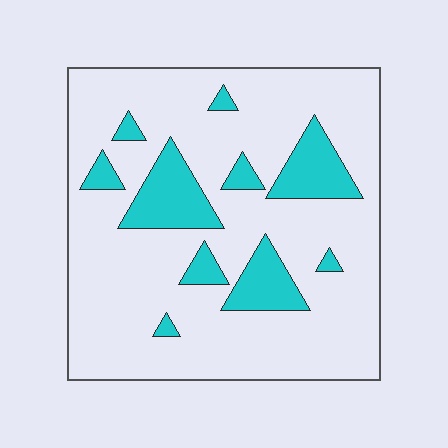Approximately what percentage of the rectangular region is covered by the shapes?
Approximately 20%.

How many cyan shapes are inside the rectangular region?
10.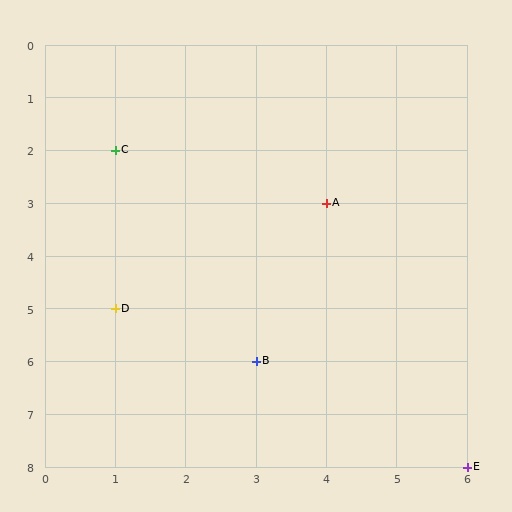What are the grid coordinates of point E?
Point E is at grid coordinates (6, 8).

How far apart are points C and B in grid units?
Points C and B are 2 columns and 4 rows apart (about 4.5 grid units diagonally).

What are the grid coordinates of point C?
Point C is at grid coordinates (1, 2).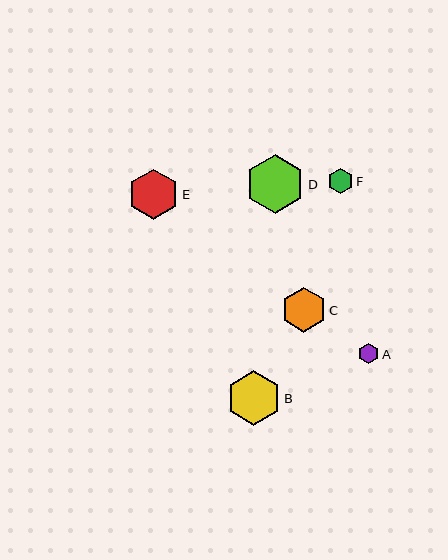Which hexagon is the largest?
Hexagon D is the largest with a size of approximately 59 pixels.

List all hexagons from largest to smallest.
From largest to smallest: D, B, E, C, F, A.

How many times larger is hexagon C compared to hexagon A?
Hexagon C is approximately 2.1 times the size of hexagon A.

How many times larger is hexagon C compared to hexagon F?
Hexagon C is approximately 1.7 times the size of hexagon F.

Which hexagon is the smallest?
Hexagon A is the smallest with a size of approximately 21 pixels.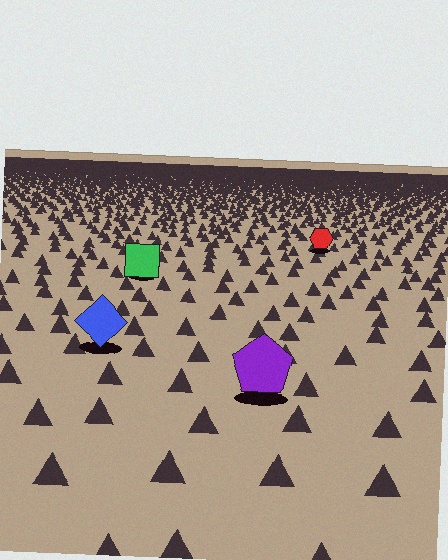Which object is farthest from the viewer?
The red hexagon is farthest from the viewer. It appears smaller and the ground texture around it is denser.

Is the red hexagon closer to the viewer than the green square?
No. The green square is closer — you can tell from the texture gradient: the ground texture is coarser near it.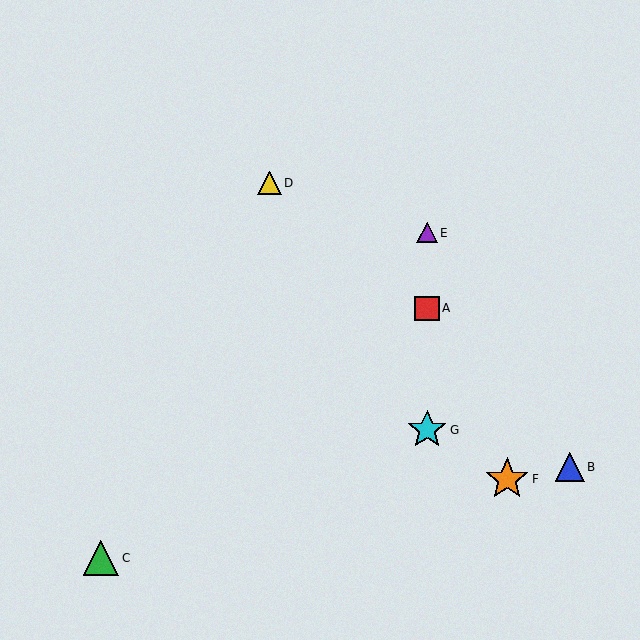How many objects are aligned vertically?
3 objects (A, E, G) are aligned vertically.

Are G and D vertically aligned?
No, G is at x≈427 and D is at x≈269.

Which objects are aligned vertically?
Objects A, E, G are aligned vertically.